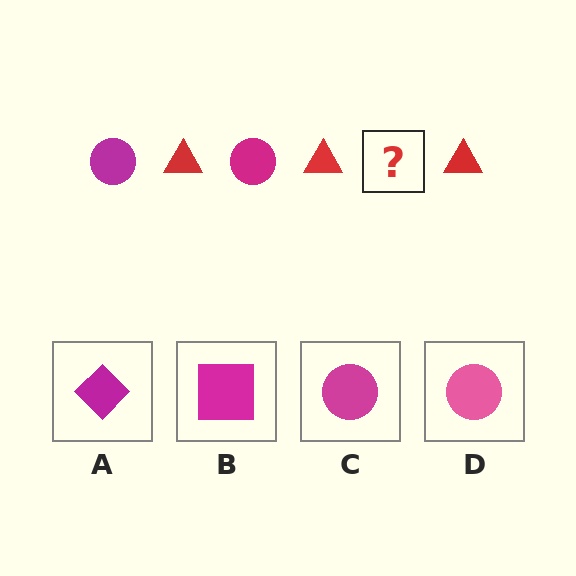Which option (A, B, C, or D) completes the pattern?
C.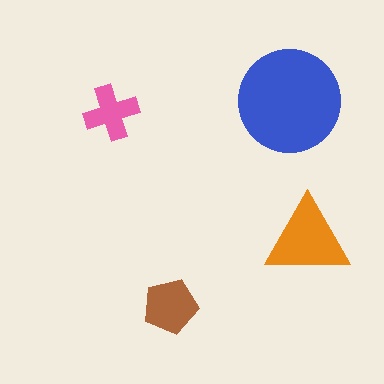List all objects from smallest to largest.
The pink cross, the brown pentagon, the orange triangle, the blue circle.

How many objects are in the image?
There are 4 objects in the image.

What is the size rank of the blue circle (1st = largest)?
1st.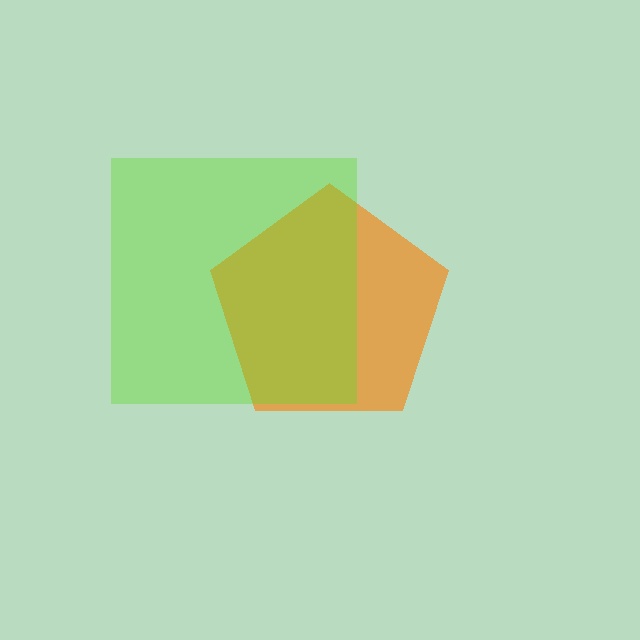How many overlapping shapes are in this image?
There are 2 overlapping shapes in the image.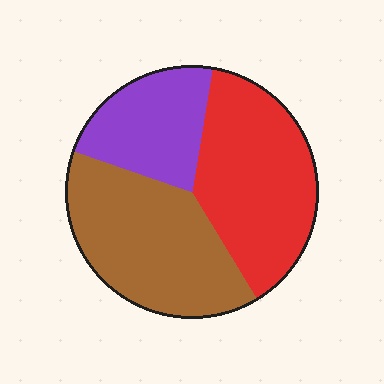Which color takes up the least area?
Purple, at roughly 25%.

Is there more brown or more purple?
Brown.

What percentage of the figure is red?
Red covers about 40% of the figure.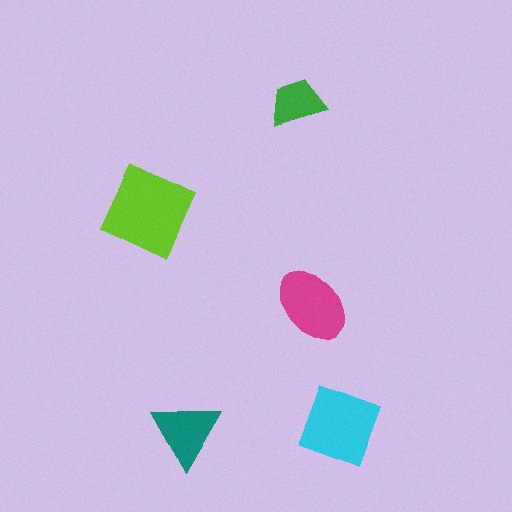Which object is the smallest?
The green trapezoid.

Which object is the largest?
The lime square.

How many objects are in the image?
There are 5 objects in the image.